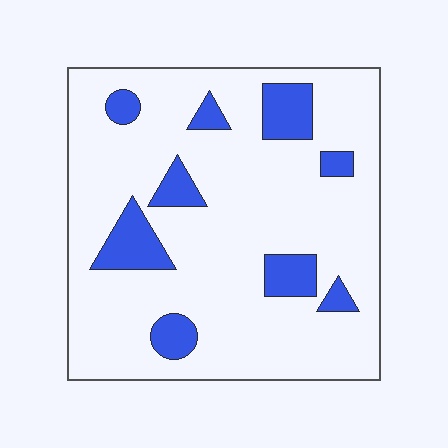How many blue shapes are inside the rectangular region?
9.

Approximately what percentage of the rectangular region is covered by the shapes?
Approximately 15%.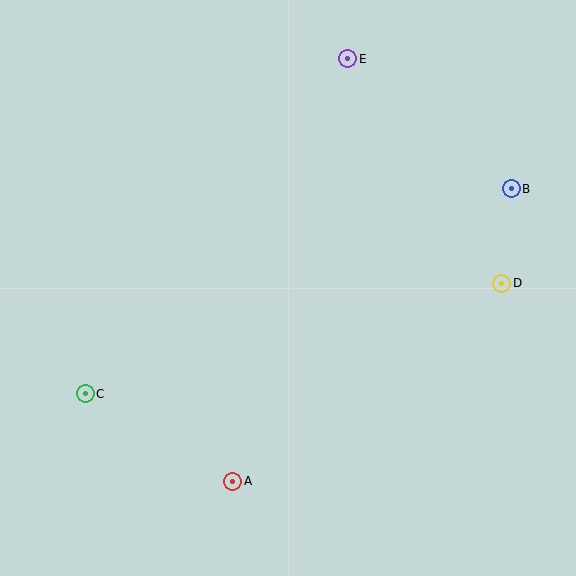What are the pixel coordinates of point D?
Point D is at (502, 283).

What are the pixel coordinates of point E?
Point E is at (348, 59).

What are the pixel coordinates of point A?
Point A is at (233, 481).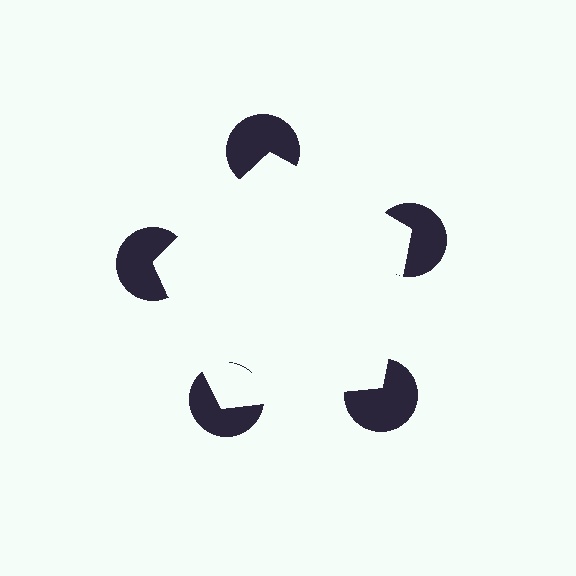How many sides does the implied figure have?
5 sides.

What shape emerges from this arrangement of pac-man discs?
An illusory pentagon — its edges are inferred from the aligned wedge cuts in the pac-man discs, not physically drawn.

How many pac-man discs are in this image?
There are 5 — one at each vertex of the illusory pentagon.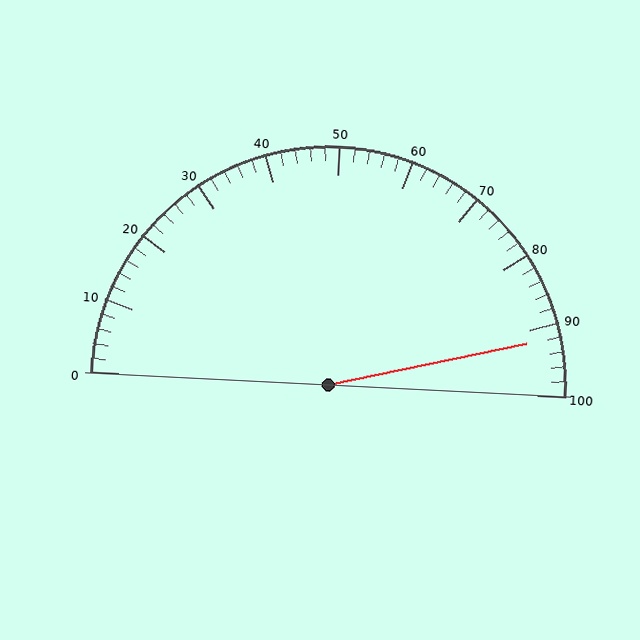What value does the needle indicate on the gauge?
The needle indicates approximately 92.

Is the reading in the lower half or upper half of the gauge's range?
The reading is in the upper half of the range (0 to 100).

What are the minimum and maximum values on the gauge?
The gauge ranges from 0 to 100.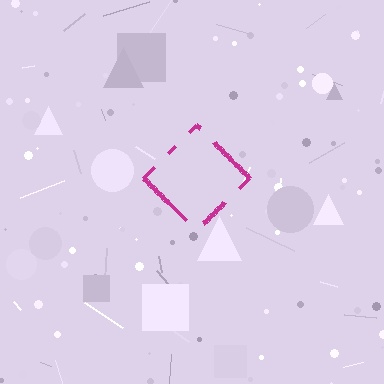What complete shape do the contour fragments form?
The contour fragments form a diamond.